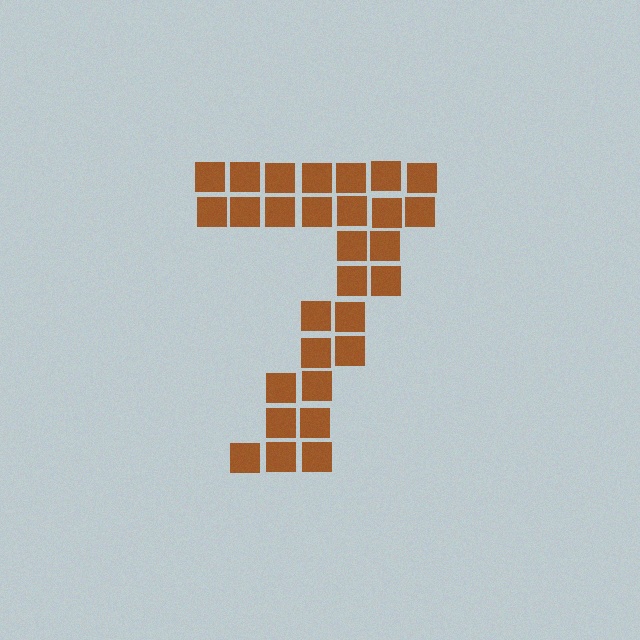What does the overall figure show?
The overall figure shows the digit 7.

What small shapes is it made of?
It is made of small squares.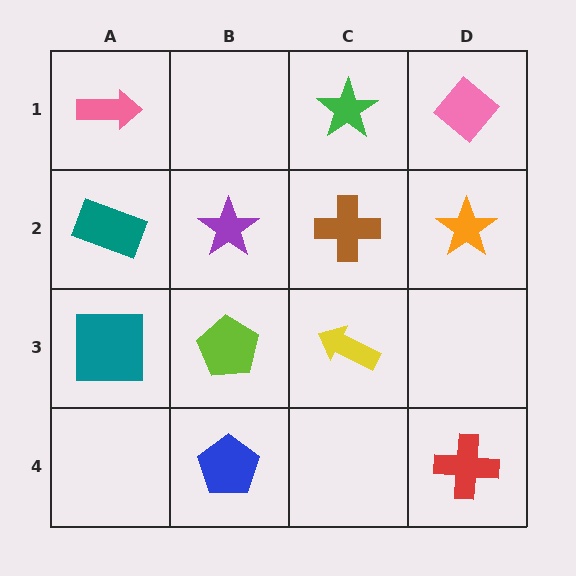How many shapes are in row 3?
3 shapes.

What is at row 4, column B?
A blue pentagon.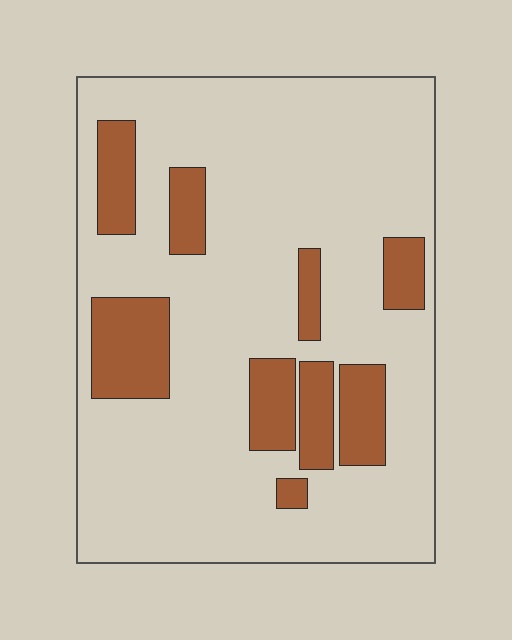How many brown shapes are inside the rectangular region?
9.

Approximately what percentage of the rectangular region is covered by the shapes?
Approximately 20%.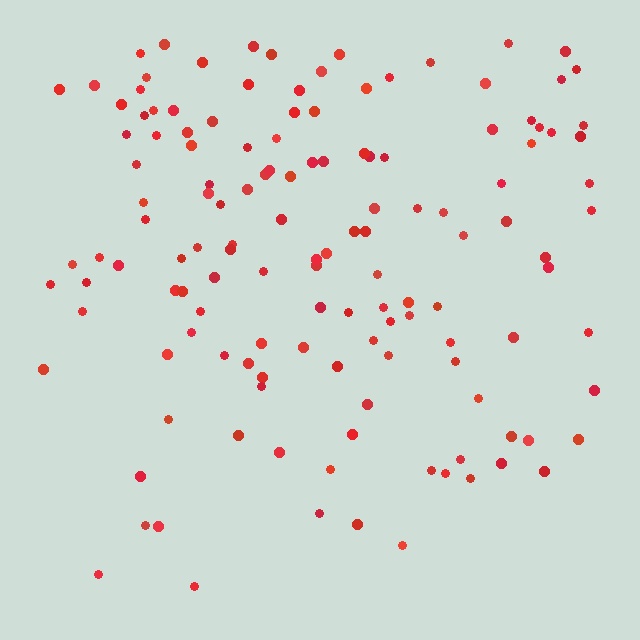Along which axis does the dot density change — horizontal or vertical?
Vertical.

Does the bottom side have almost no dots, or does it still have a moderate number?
Still a moderate number, just noticeably fewer than the top.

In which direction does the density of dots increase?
From bottom to top, with the top side densest.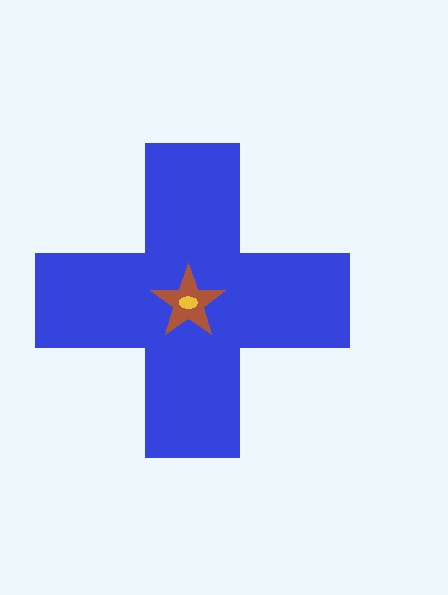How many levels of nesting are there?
3.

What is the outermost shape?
The blue cross.